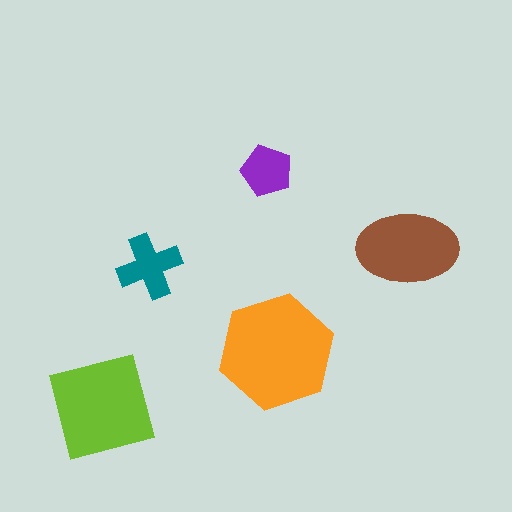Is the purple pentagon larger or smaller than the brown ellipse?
Smaller.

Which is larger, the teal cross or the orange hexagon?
The orange hexagon.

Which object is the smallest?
The purple pentagon.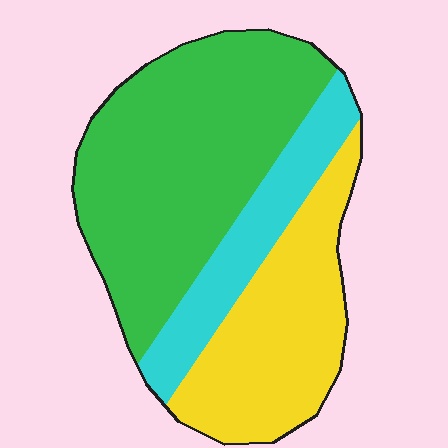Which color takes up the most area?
Green, at roughly 50%.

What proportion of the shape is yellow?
Yellow takes up between a quarter and a half of the shape.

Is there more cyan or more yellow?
Yellow.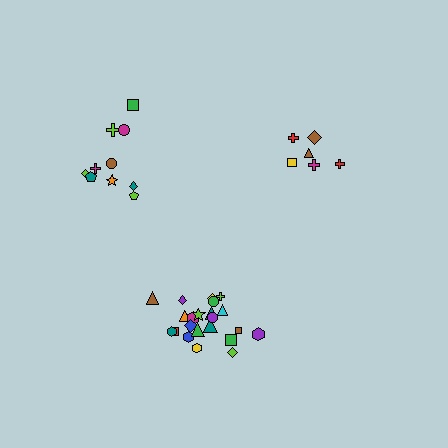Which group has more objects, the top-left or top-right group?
The top-left group.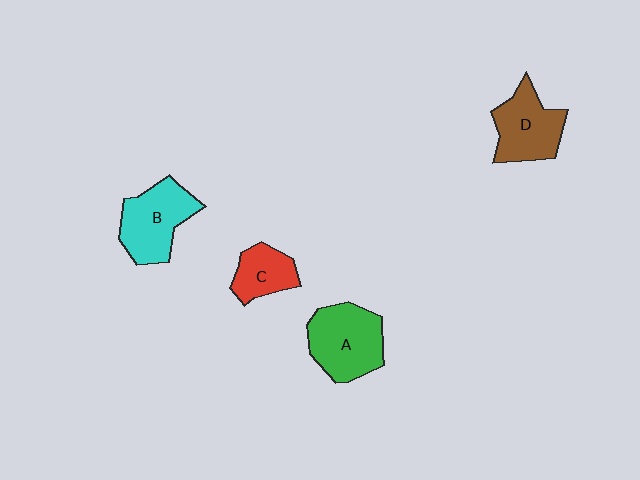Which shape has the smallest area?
Shape C (red).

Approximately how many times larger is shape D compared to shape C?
Approximately 1.5 times.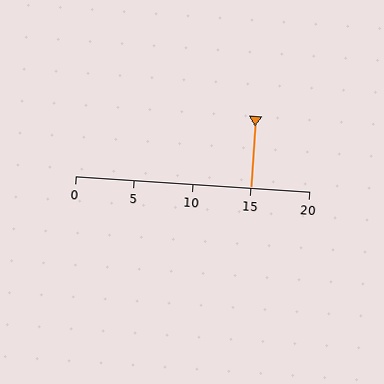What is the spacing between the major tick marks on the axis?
The major ticks are spaced 5 apart.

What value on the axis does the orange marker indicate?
The marker indicates approximately 15.